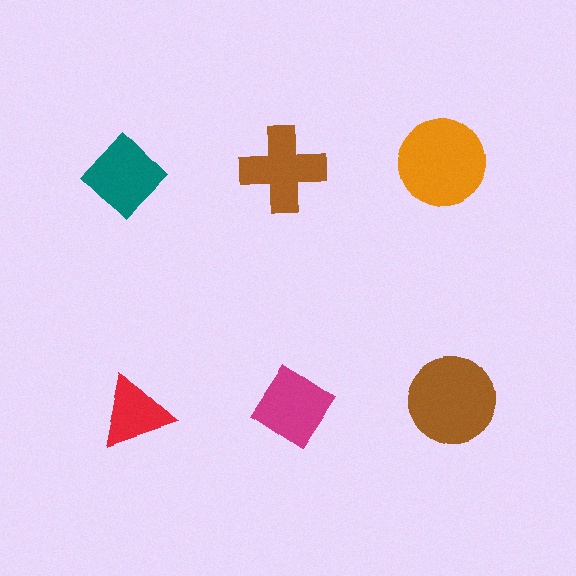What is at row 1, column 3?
An orange circle.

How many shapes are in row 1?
3 shapes.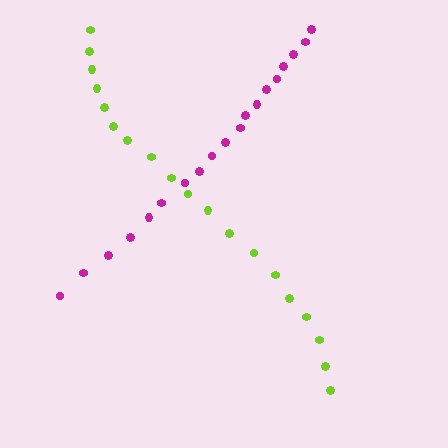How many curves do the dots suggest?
There are 2 distinct paths.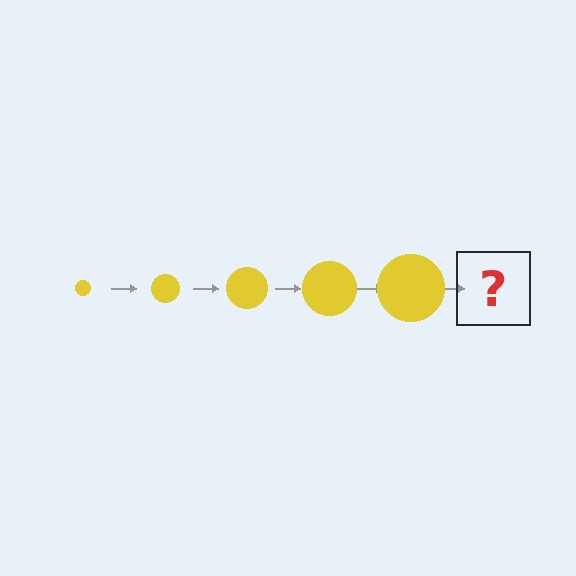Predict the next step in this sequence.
The next step is a yellow circle, larger than the previous one.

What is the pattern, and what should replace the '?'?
The pattern is that the circle gets progressively larger each step. The '?' should be a yellow circle, larger than the previous one.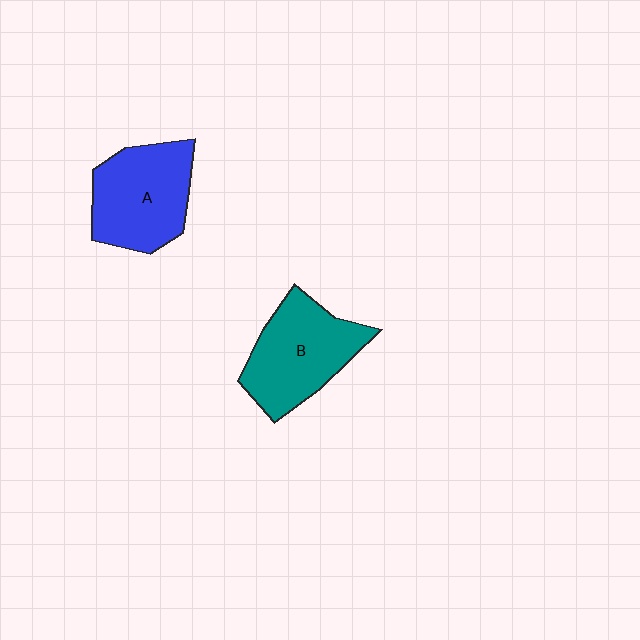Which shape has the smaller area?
Shape A (blue).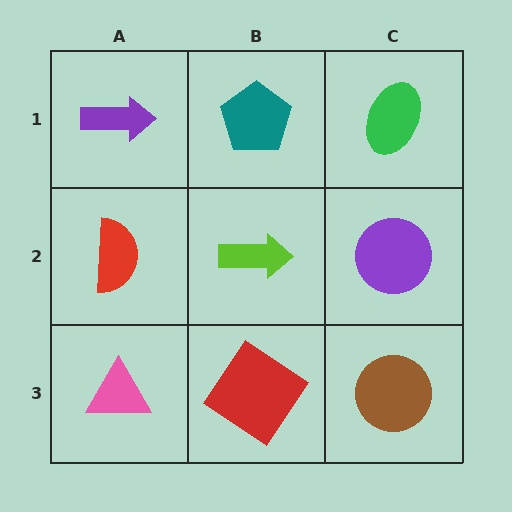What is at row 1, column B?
A teal pentagon.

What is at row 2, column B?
A lime arrow.